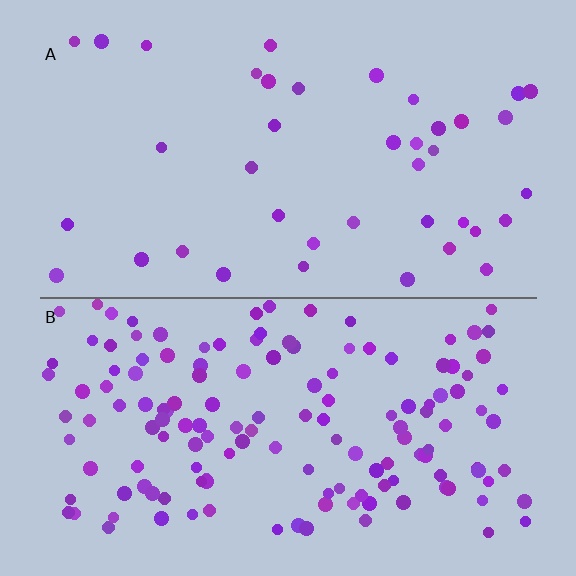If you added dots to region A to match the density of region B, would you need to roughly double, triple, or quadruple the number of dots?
Approximately quadruple.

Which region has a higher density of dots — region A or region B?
B (the bottom).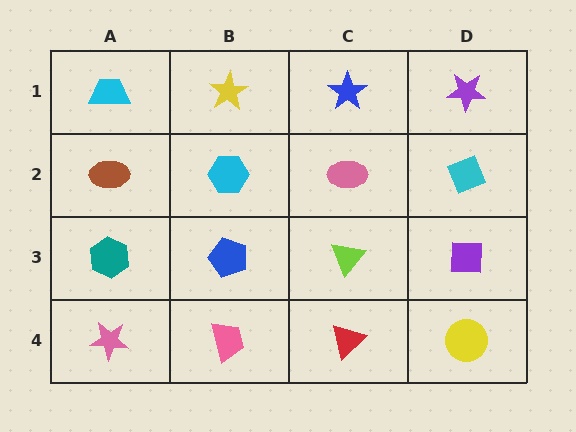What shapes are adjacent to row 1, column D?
A cyan diamond (row 2, column D), a blue star (row 1, column C).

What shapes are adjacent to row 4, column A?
A teal hexagon (row 3, column A), a pink trapezoid (row 4, column B).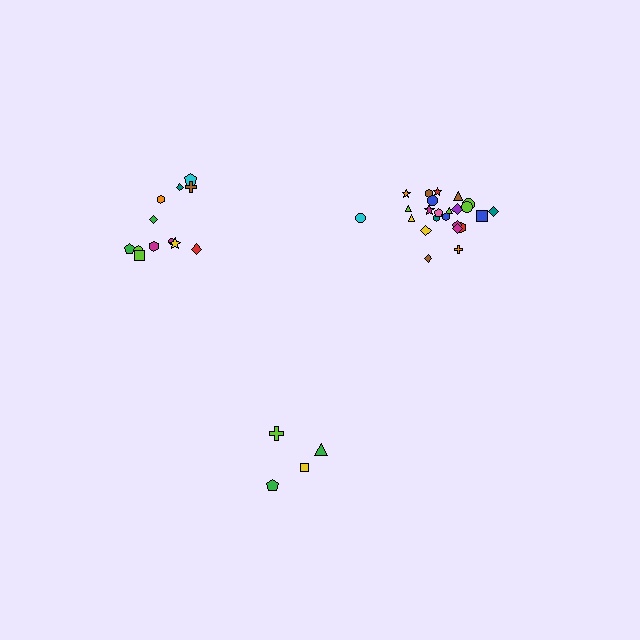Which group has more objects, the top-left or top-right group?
The top-right group.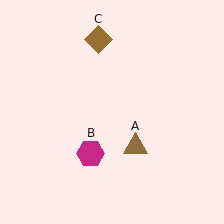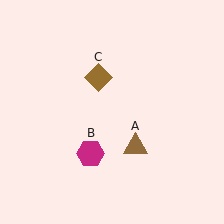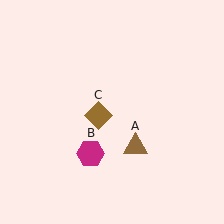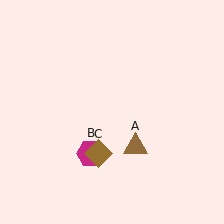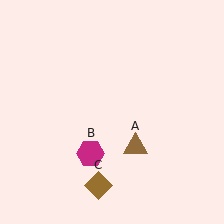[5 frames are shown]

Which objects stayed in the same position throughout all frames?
Brown triangle (object A) and magenta hexagon (object B) remained stationary.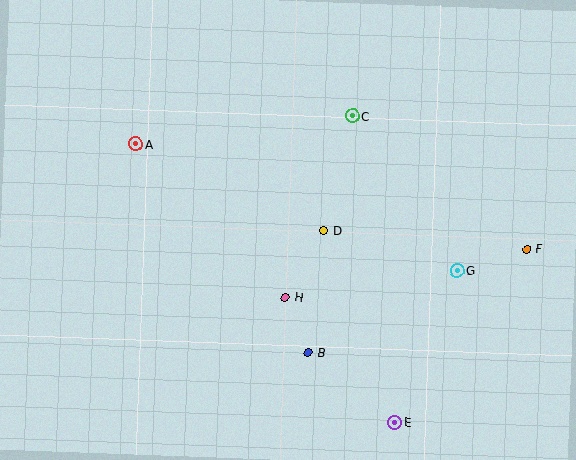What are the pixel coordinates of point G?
Point G is at (457, 271).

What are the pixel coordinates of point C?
Point C is at (352, 116).